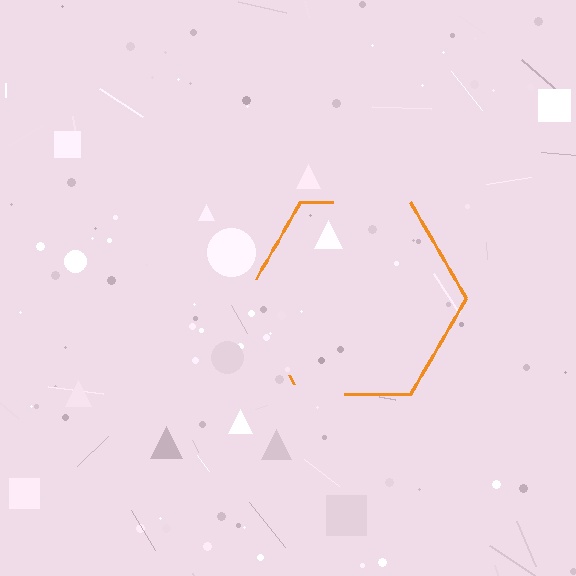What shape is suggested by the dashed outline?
The dashed outline suggests a hexagon.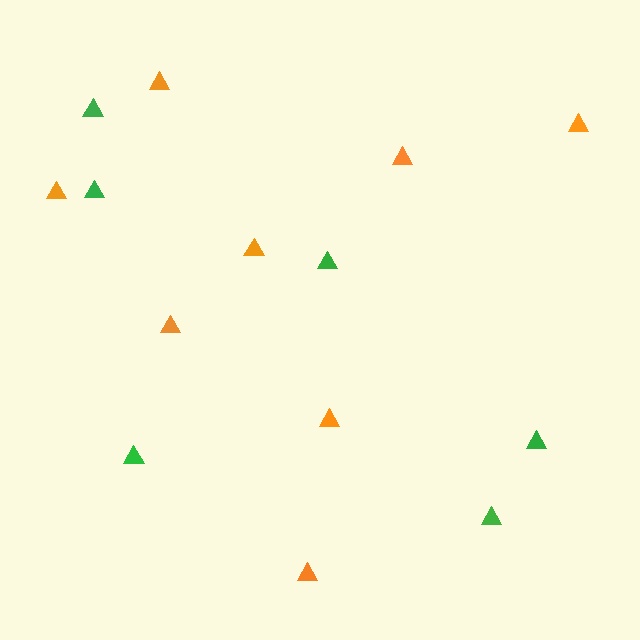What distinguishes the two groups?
There are 2 groups: one group of green triangles (6) and one group of orange triangles (8).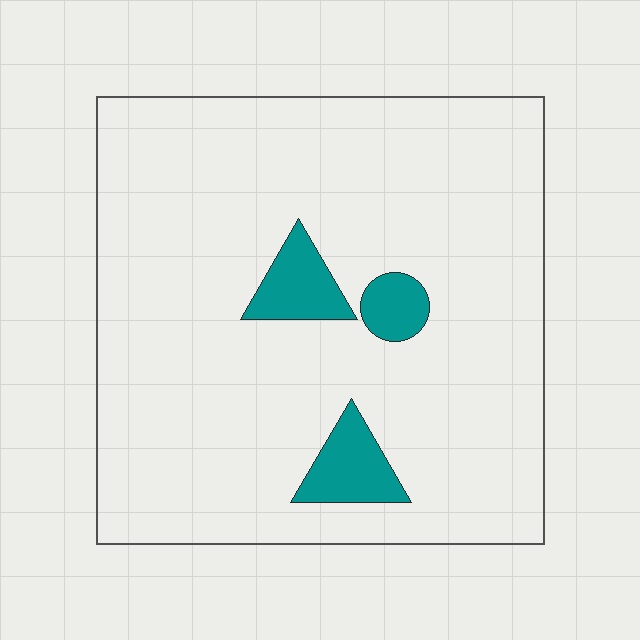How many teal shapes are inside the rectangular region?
3.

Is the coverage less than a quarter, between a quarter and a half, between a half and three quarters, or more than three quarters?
Less than a quarter.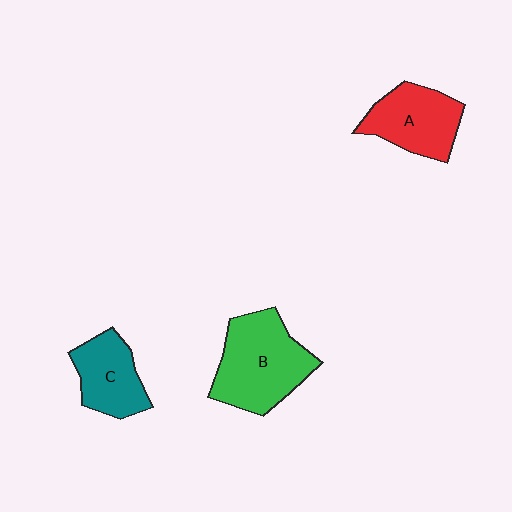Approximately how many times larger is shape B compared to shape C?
Approximately 1.6 times.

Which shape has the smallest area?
Shape C (teal).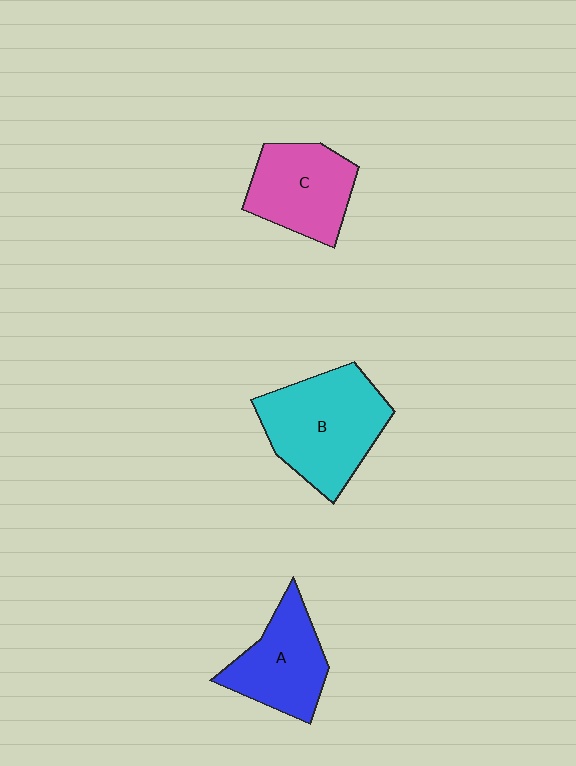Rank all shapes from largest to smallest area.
From largest to smallest: B (cyan), C (pink), A (blue).